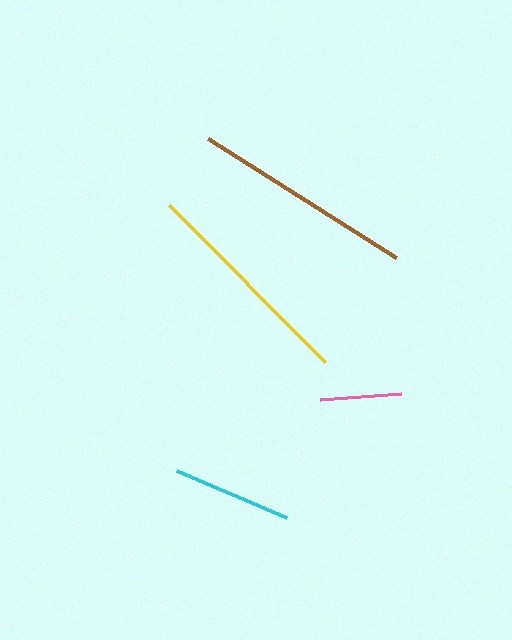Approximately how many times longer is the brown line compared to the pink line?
The brown line is approximately 2.7 times the length of the pink line.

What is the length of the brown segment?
The brown segment is approximately 222 pixels long.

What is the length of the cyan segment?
The cyan segment is approximately 120 pixels long.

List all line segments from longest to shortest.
From longest to shortest: yellow, brown, cyan, pink.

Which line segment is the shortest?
The pink line is the shortest at approximately 82 pixels.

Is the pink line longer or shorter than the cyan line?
The cyan line is longer than the pink line.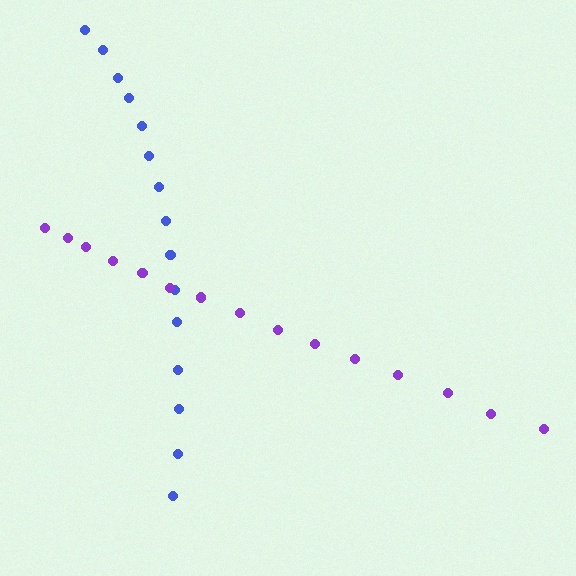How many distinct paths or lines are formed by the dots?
There are 2 distinct paths.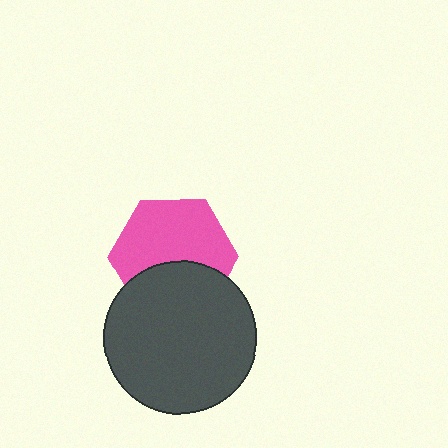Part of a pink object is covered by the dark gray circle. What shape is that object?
It is a hexagon.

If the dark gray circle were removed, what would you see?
You would see the complete pink hexagon.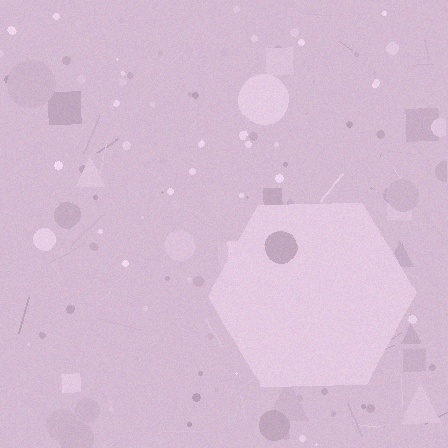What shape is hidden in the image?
A hexagon is hidden in the image.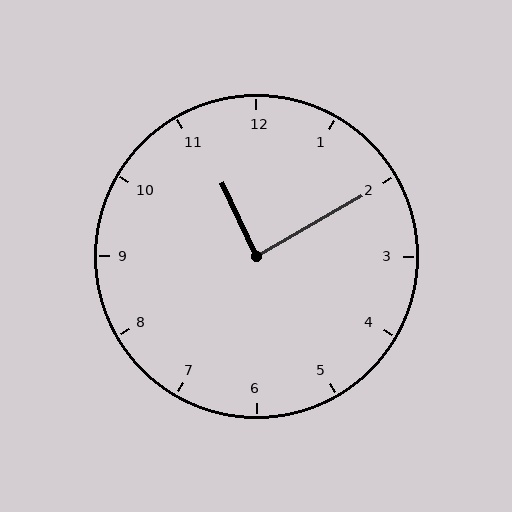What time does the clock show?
11:10.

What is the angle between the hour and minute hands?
Approximately 85 degrees.